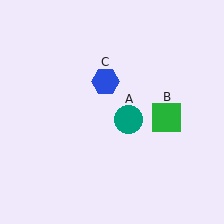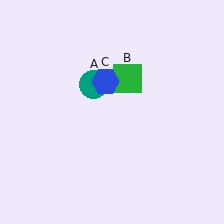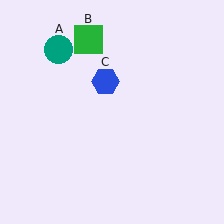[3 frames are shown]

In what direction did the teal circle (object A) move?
The teal circle (object A) moved up and to the left.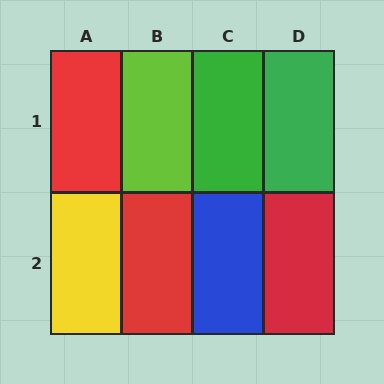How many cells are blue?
1 cell is blue.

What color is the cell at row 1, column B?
Lime.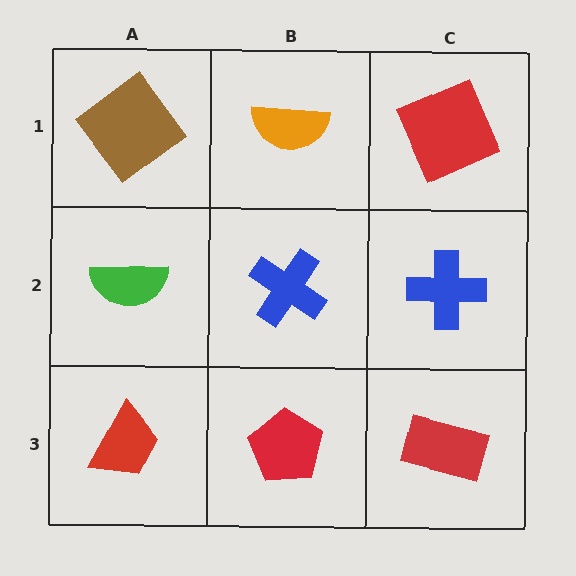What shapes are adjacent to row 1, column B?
A blue cross (row 2, column B), a brown diamond (row 1, column A), a red square (row 1, column C).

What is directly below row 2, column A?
A red trapezoid.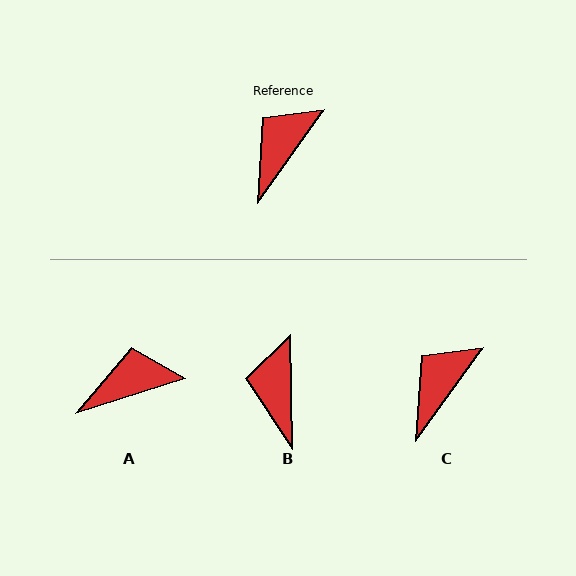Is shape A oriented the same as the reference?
No, it is off by about 37 degrees.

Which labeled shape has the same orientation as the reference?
C.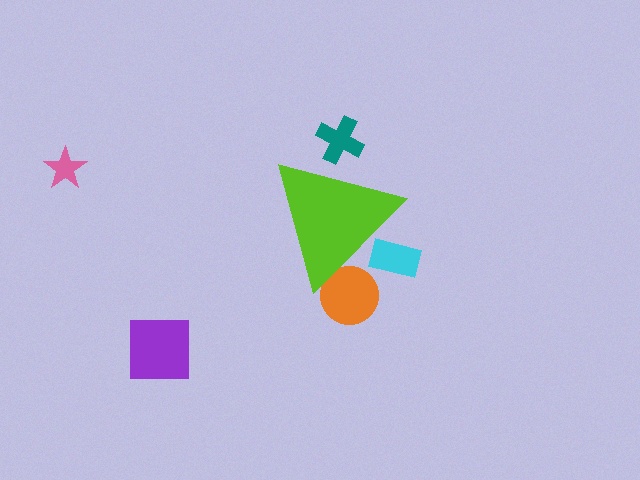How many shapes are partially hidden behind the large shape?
3 shapes are partially hidden.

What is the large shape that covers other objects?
A lime triangle.